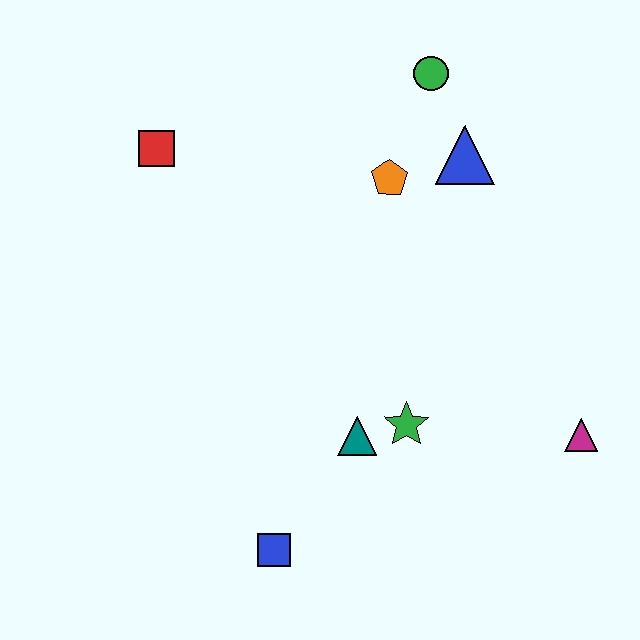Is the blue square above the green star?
No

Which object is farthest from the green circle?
The blue square is farthest from the green circle.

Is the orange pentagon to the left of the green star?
Yes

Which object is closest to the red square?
The orange pentagon is closest to the red square.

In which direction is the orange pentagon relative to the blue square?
The orange pentagon is above the blue square.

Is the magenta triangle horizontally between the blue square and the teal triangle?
No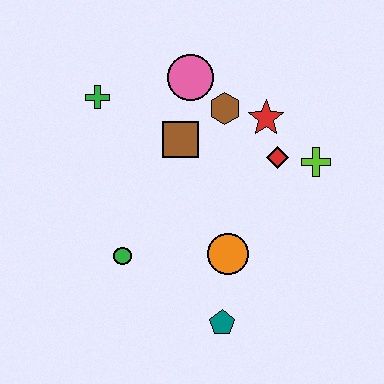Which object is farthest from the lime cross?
The green cross is farthest from the lime cross.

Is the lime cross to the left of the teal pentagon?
No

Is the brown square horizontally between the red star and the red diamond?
No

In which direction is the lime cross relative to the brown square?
The lime cross is to the right of the brown square.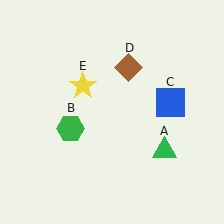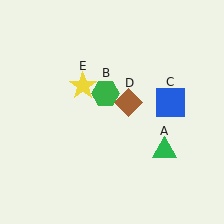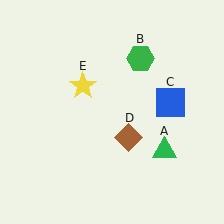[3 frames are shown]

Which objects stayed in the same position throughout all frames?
Green triangle (object A) and blue square (object C) and yellow star (object E) remained stationary.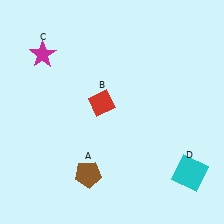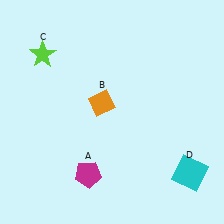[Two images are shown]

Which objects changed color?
A changed from brown to magenta. B changed from red to orange. C changed from magenta to lime.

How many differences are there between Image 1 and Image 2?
There are 3 differences between the two images.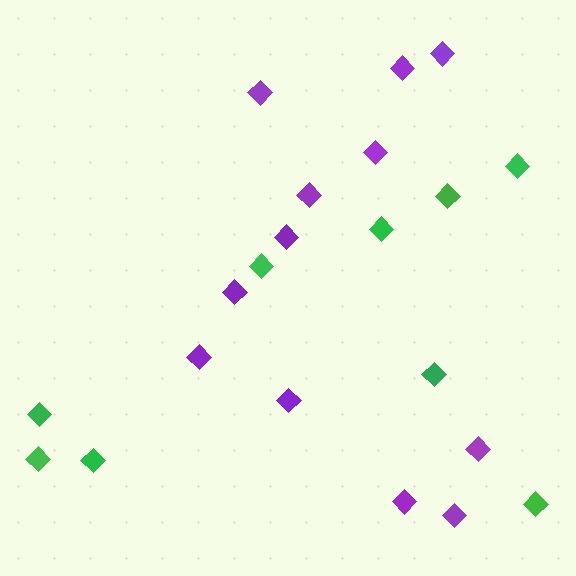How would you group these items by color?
There are 2 groups: one group of green diamonds (9) and one group of purple diamonds (12).